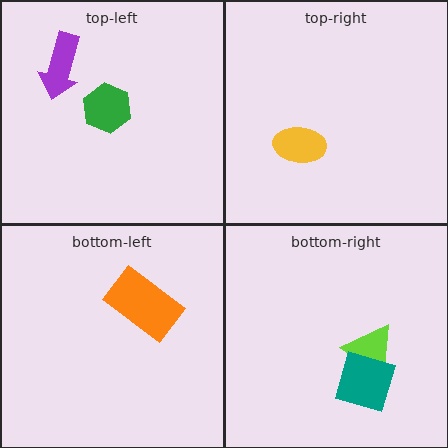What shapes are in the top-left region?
The purple arrow, the green hexagon.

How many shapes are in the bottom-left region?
1.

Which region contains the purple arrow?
The top-left region.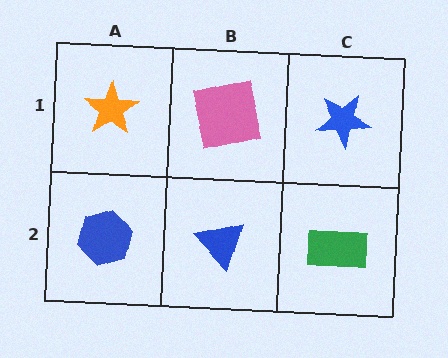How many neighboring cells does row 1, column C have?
2.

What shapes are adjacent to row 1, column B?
A blue triangle (row 2, column B), an orange star (row 1, column A), a blue star (row 1, column C).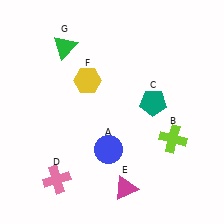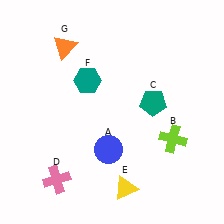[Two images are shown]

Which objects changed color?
E changed from magenta to yellow. F changed from yellow to teal. G changed from green to orange.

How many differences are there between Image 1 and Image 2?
There are 3 differences between the two images.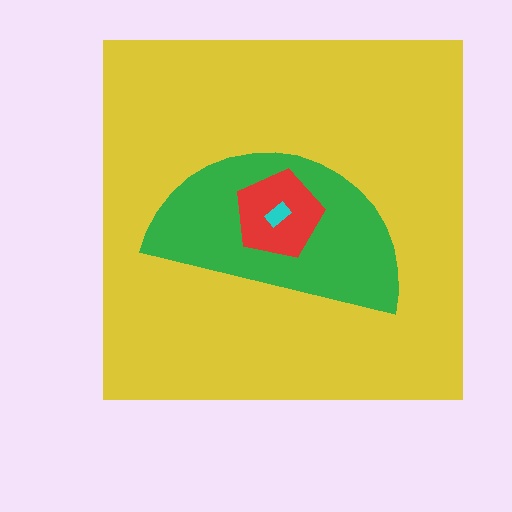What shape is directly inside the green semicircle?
The red pentagon.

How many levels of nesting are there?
4.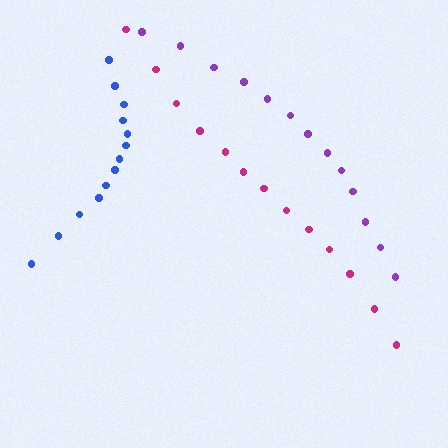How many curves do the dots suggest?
There are 3 distinct paths.